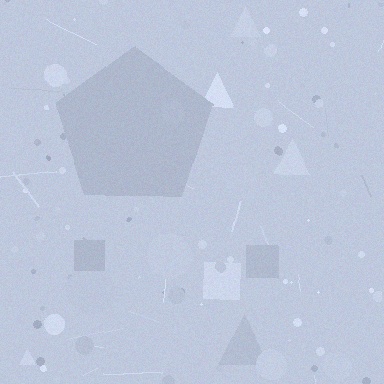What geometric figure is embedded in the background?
A pentagon is embedded in the background.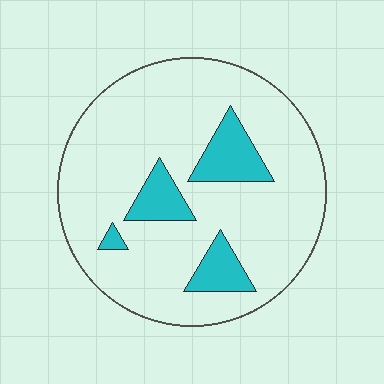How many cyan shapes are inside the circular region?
4.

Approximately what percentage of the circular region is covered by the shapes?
Approximately 15%.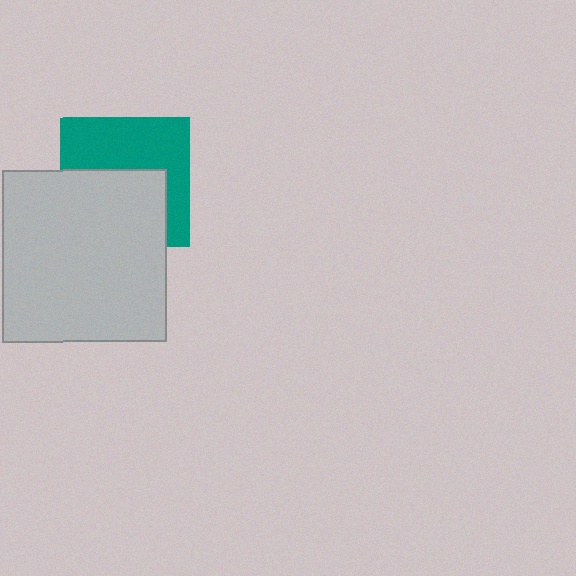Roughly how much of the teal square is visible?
About half of it is visible (roughly 50%).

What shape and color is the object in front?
The object in front is a light gray rectangle.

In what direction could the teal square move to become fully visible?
The teal square could move up. That would shift it out from behind the light gray rectangle entirely.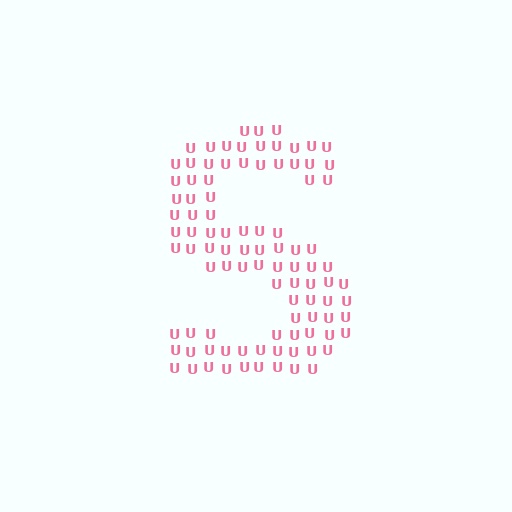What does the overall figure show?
The overall figure shows the letter S.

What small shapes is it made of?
It is made of small letter U's.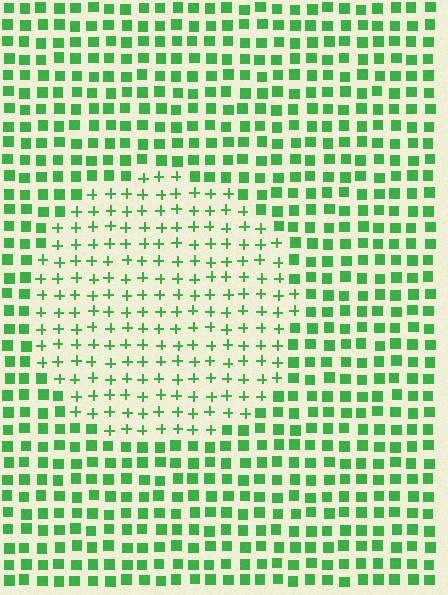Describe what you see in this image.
The image is filled with small green elements arranged in a uniform grid. A circle-shaped region contains plus signs, while the surrounding area contains squares. The boundary is defined purely by the change in element shape.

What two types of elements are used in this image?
The image uses plus signs inside the circle region and squares outside it.